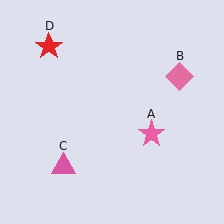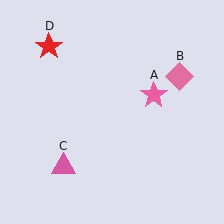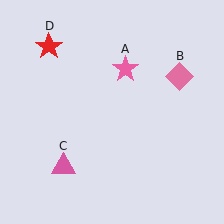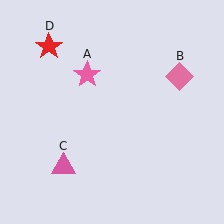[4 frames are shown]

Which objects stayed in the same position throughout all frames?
Pink diamond (object B) and pink triangle (object C) and red star (object D) remained stationary.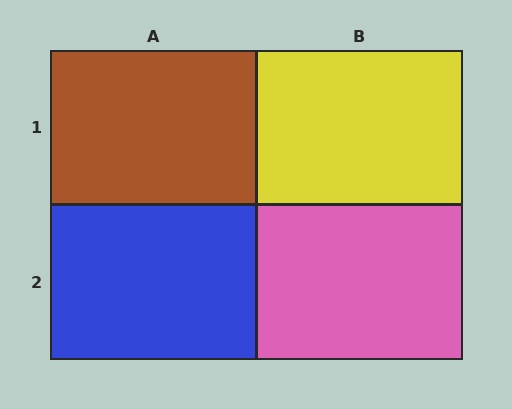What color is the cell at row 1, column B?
Yellow.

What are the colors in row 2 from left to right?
Blue, pink.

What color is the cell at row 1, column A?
Brown.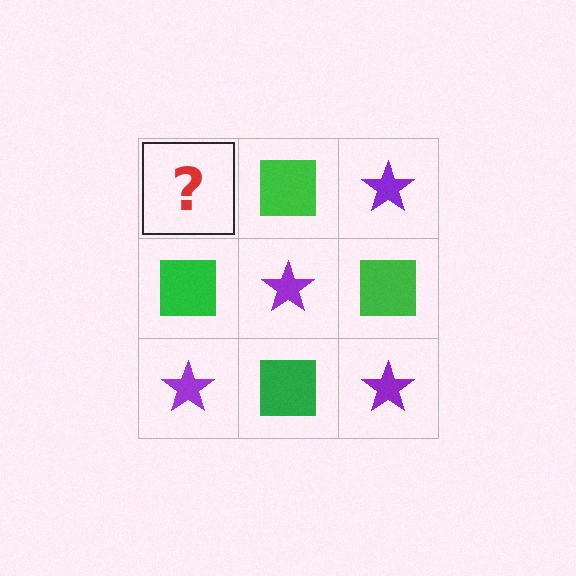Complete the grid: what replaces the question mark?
The question mark should be replaced with a purple star.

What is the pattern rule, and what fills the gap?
The rule is that it alternates purple star and green square in a checkerboard pattern. The gap should be filled with a purple star.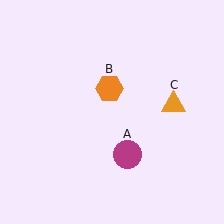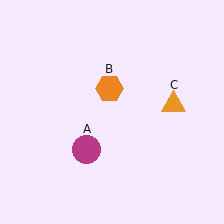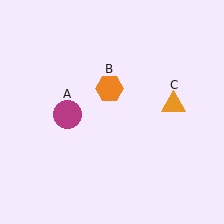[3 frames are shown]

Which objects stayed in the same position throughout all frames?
Orange hexagon (object B) and orange triangle (object C) remained stationary.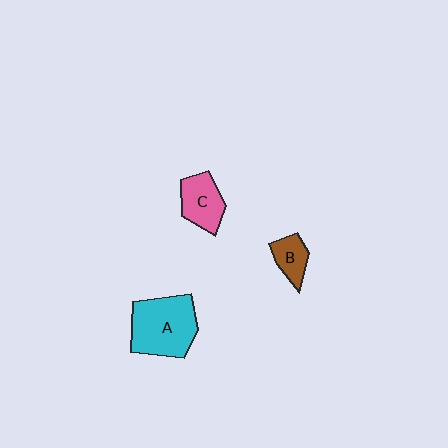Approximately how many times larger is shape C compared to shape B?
Approximately 1.5 times.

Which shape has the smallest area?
Shape B (brown).